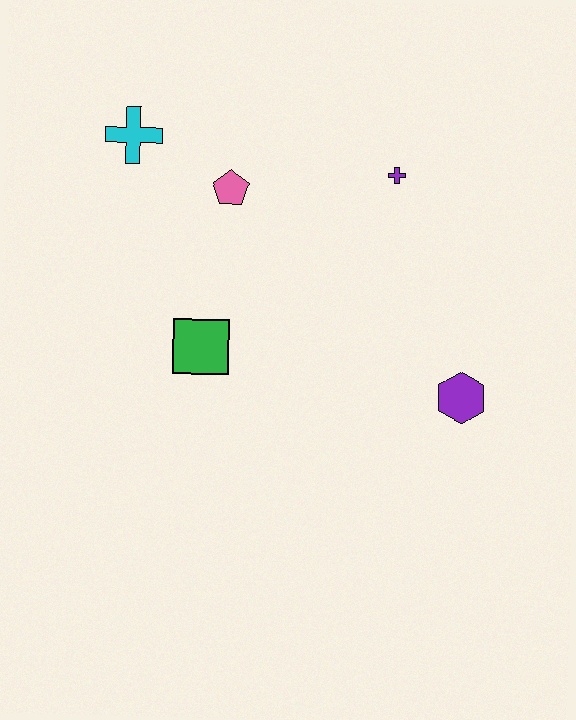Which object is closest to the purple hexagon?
The purple cross is closest to the purple hexagon.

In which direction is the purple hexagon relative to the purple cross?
The purple hexagon is below the purple cross.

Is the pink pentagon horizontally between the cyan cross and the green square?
No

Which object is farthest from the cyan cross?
The purple hexagon is farthest from the cyan cross.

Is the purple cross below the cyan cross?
Yes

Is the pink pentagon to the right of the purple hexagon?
No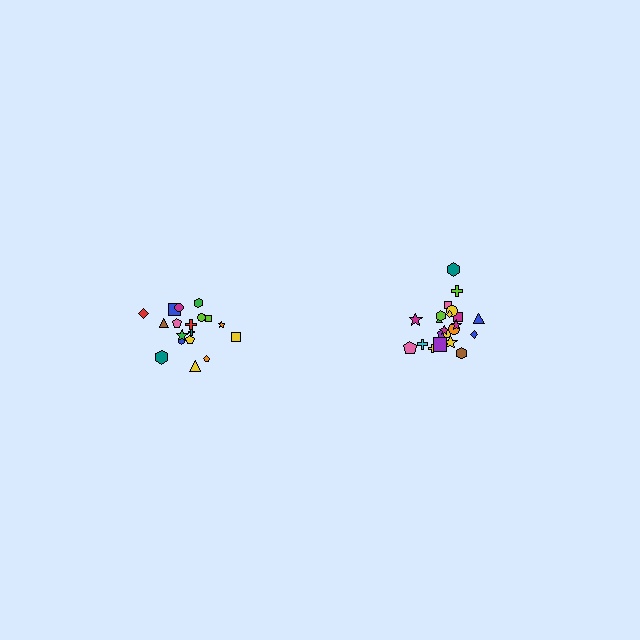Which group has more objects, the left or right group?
The right group.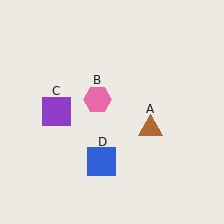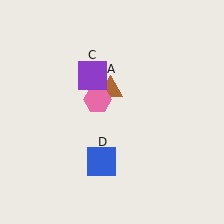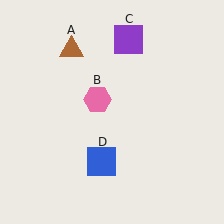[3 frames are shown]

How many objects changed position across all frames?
2 objects changed position: brown triangle (object A), purple square (object C).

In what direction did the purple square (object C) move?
The purple square (object C) moved up and to the right.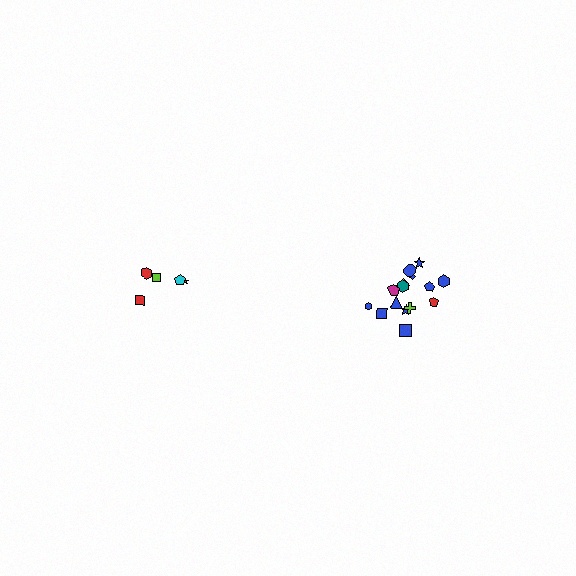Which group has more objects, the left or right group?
The right group.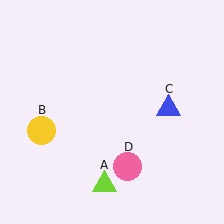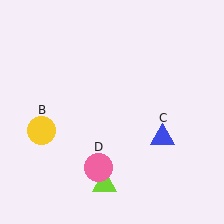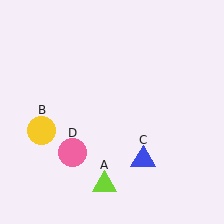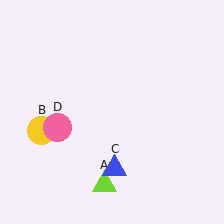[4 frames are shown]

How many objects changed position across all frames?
2 objects changed position: blue triangle (object C), pink circle (object D).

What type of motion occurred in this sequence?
The blue triangle (object C), pink circle (object D) rotated clockwise around the center of the scene.